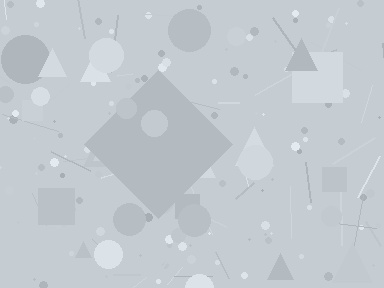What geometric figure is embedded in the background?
A diamond is embedded in the background.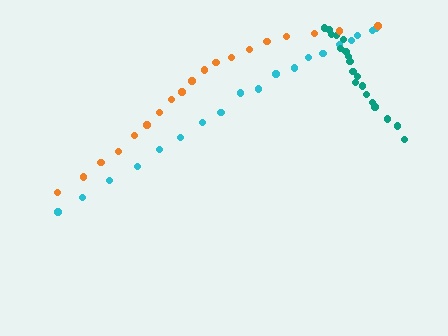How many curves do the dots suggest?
There are 3 distinct paths.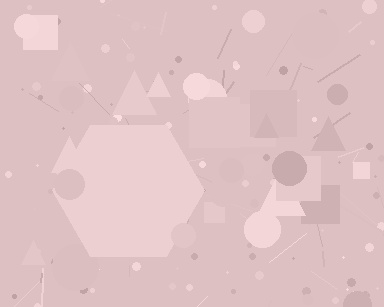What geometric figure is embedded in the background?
A hexagon is embedded in the background.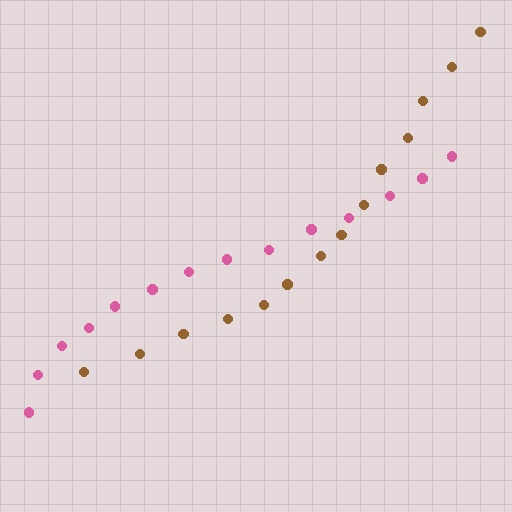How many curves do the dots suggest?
There are 2 distinct paths.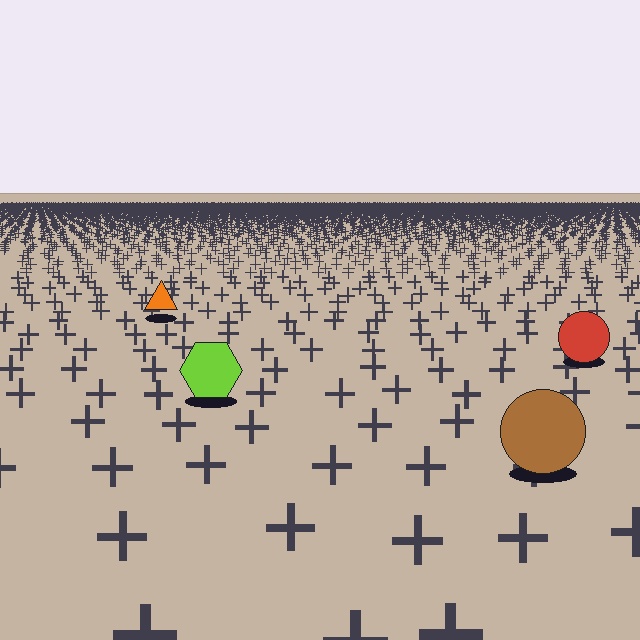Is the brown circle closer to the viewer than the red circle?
Yes. The brown circle is closer — you can tell from the texture gradient: the ground texture is coarser near it.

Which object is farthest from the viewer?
The orange triangle is farthest from the viewer. It appears smaller and the ground texture around it is denser.